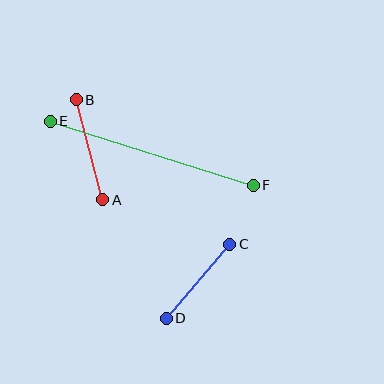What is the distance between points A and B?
The distance is approximately 103 pixels.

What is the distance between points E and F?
The distance is approximately 213 pixels.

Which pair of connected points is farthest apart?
Points E and F are farthest apart.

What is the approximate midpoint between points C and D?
The midpoint is at approximately (198, 281) pixels.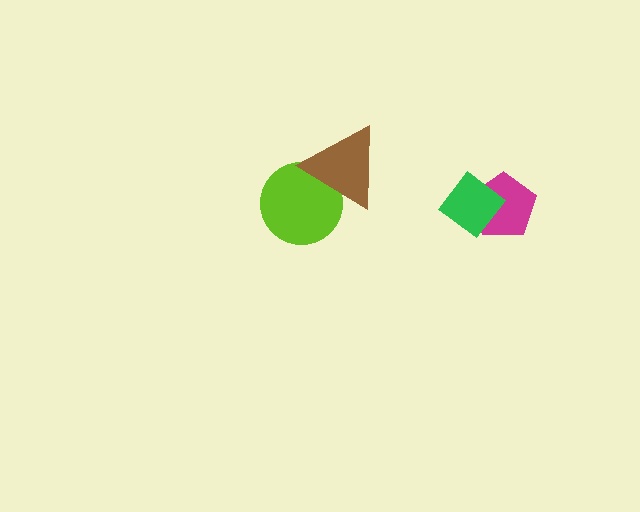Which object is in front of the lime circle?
The brown triangle is in front of the lime circle.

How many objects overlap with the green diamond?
1 object overlaps with the green diamond.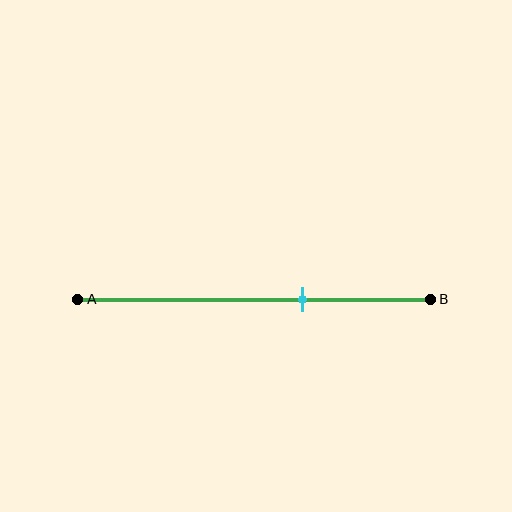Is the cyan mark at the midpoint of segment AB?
No, the mark is at about 65% from A, not at the 50% midpoint.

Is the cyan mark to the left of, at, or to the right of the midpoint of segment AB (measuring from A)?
The cyan mark is to the right of the midpoint of segment AB.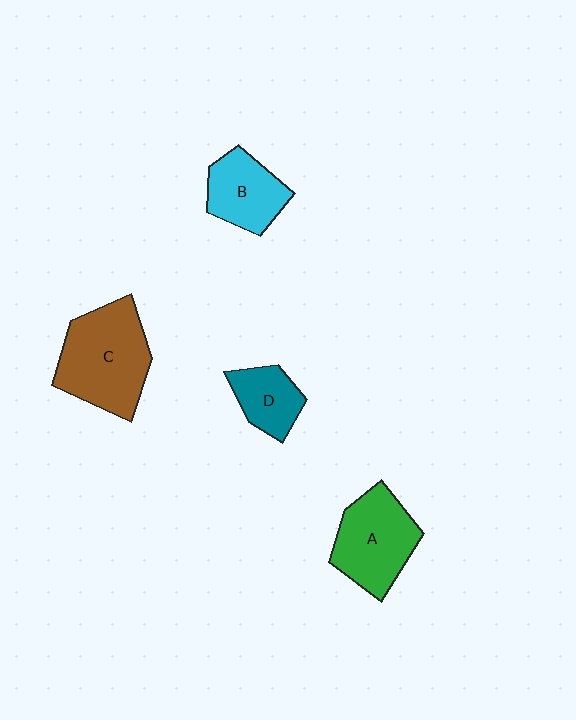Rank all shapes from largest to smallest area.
From largest to smallest: C (brown), A (green), B (cyan), D (teal).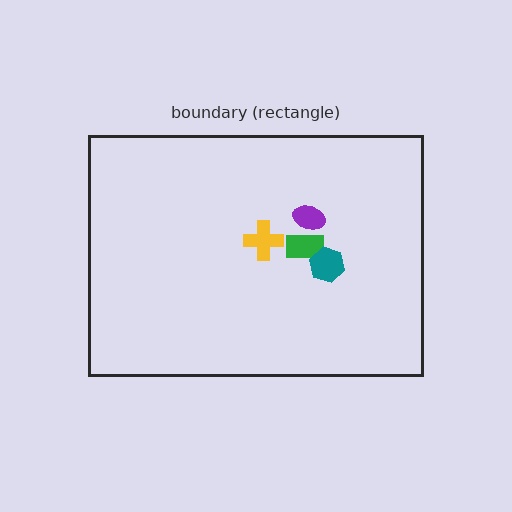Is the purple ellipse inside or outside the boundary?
Inside.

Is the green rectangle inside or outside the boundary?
Inside.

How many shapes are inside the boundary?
4 inside, 0 outside.